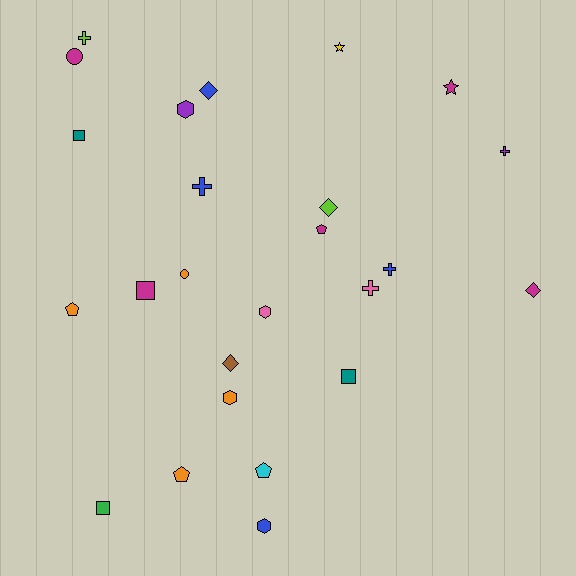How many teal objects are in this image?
There are 2 teal objects.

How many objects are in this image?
There are 25 objects.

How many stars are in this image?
There are 2 stars.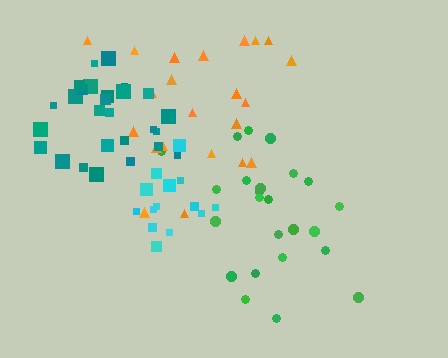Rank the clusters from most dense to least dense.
teal, cyan, green, orange.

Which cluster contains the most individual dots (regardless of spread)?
Teal (28).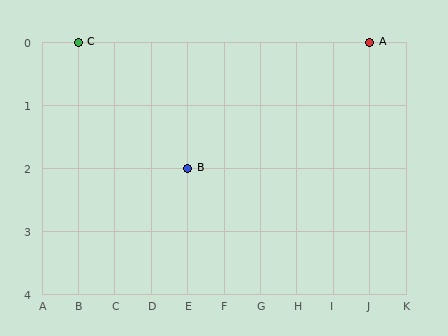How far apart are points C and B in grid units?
Points C and B are 3 columns and 2 rows apart (about 3.6 grid units diagonally).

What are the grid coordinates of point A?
Point A is at grid coordinates (J, 0).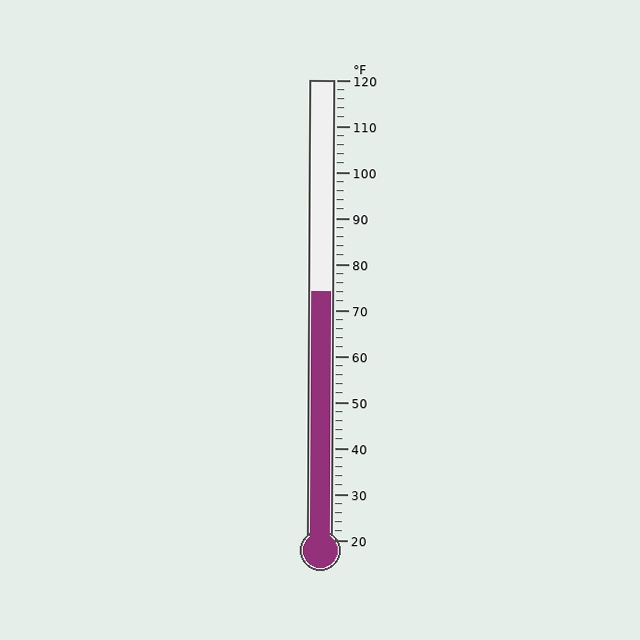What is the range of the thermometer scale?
The thermometer scale ranges from 20°F to 120°F.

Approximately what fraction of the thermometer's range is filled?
The thermometer is filled to approximately 55% of its range.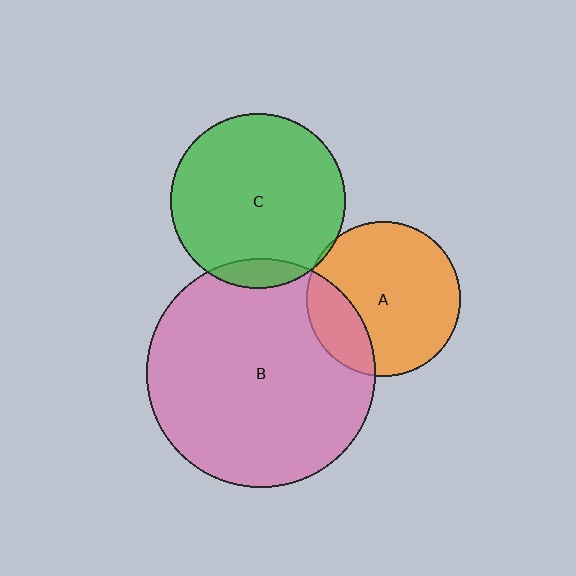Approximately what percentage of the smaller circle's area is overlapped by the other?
Approximately 10%.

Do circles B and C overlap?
Yes.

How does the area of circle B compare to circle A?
Approximately 2.2 times.